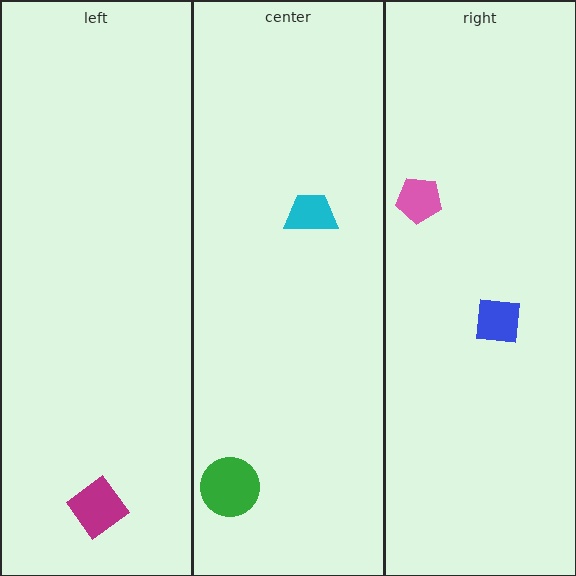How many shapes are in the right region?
2.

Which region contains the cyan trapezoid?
The center region.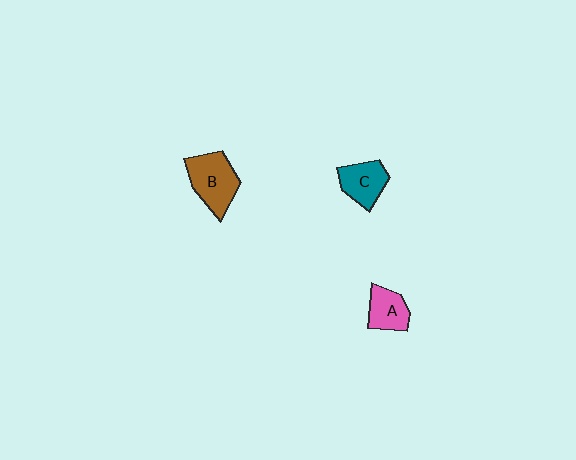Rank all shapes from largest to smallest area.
From largest to smallest: B (brown), C (teal), A (pink).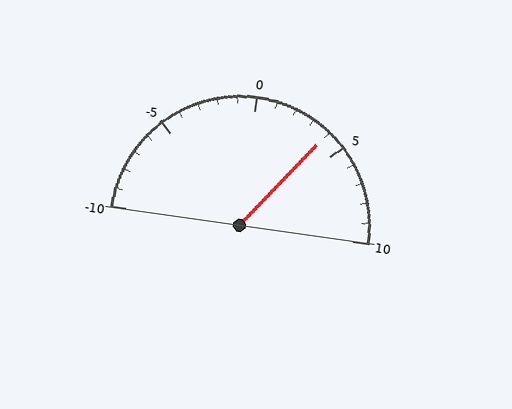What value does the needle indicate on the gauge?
The needle indicates approximately 4.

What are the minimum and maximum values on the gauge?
The gauge ranges from -10 to 10.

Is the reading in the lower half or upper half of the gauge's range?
The reading is in the upper half of the range (-10 to 10).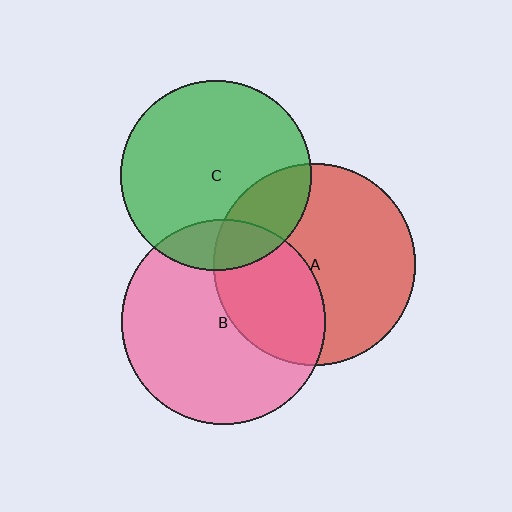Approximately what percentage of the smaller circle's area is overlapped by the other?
Approximately 15%.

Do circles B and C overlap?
Yes.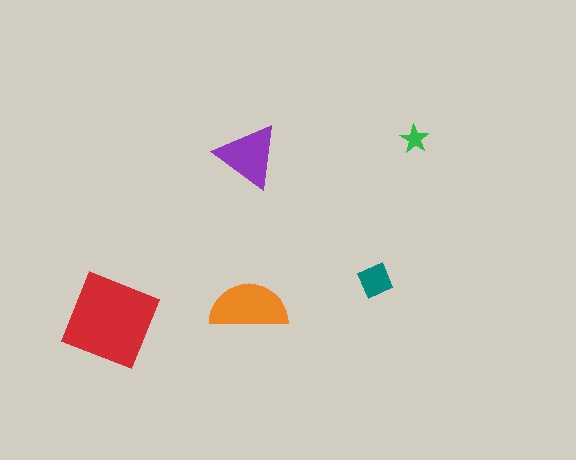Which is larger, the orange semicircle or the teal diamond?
The orange semicircle.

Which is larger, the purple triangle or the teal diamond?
The purple triangle.